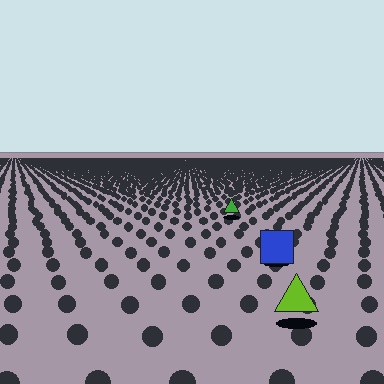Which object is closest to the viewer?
The lime triangle is closest. The texture marks near it are larger and more spread out.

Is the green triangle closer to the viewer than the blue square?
No. The blue square is closer — you can tell from the texture gradient: the ground texture is coarser near it.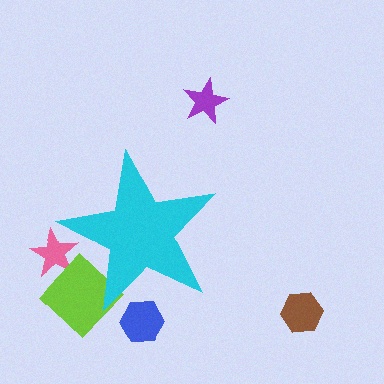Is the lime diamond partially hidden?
Yes, the lime diamond is partially hidden behind the cyan star.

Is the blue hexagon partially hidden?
Yes, the blue hexagon is partially hidden behind the cyan star.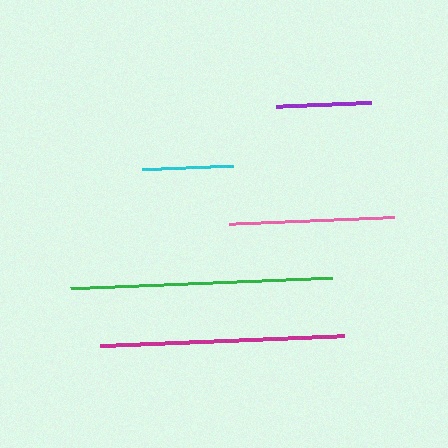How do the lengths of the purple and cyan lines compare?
The purple and cyan lines are approximately the same length.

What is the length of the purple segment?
The purple segment is approximately 95 pixels long.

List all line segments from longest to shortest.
From longest to shortest: green, magenta, pink, purple, cyan.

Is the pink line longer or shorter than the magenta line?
The magenta line is longer than the pink line.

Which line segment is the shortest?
The cyan line is the shortest at approximately 91 pixels.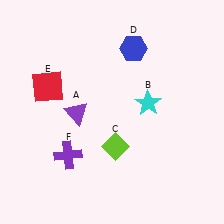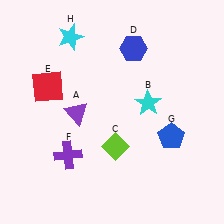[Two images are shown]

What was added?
A blue pentagon (G), a cyan star (H) were added in Image 2.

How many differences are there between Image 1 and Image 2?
There are 2 differences between the two images.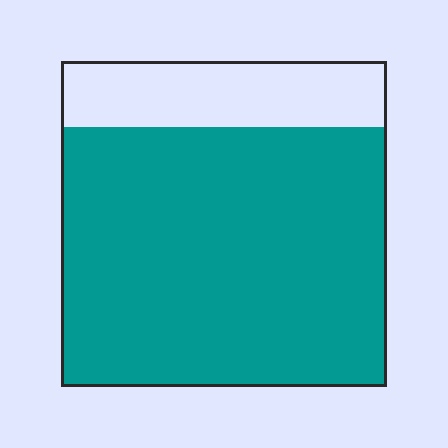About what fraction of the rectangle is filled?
About four fifths (4/5).